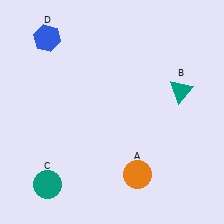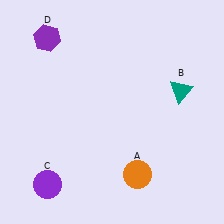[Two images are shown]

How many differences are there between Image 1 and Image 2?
There are 2 differences between the two images.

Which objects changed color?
C changed from teal to purple. D changed from blue to purple.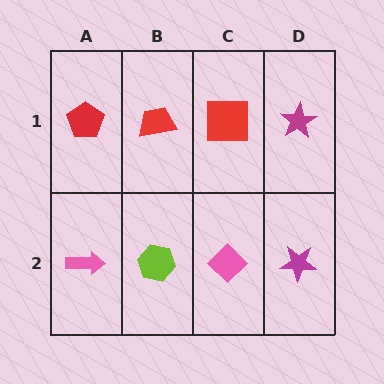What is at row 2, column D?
A magenta star.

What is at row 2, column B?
A lime hexagon.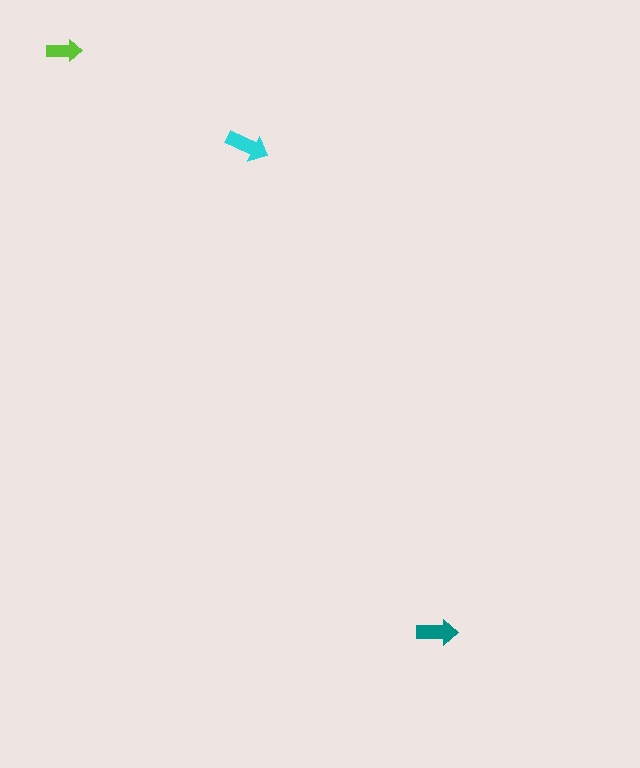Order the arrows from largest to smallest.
the cyan one, the teal one, the lime one.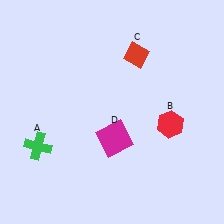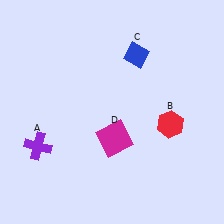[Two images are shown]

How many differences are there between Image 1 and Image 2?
There are 2 differences between the two images.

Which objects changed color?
A changed from green to purple. C changed from red to blue.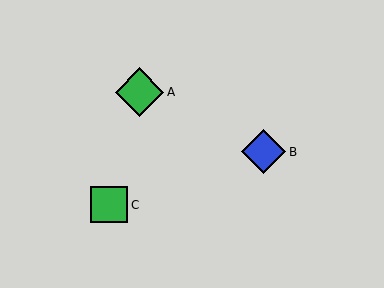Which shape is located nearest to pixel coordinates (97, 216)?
The green square (labeled C) at (109, 205) is nearest to that location.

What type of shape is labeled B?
Shape B is a blue diamond.